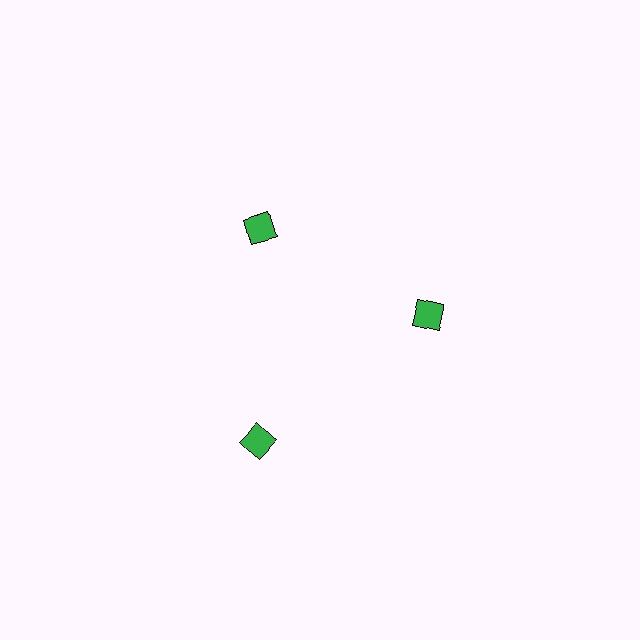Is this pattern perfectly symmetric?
No. The 3 green diamonds are arranged in a ring, but one element near the 7 o'clock position is pushed outward from the center, breaking the 3-fold rotational symmetry.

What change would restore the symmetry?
The symmetry would be restored by moving it inward, back onto the ring so that all 3 diamonds sit at equal angles and equal distance from the center.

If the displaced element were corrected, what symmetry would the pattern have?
It would have 3-fold rotational symmetry — the pattern would map onto itself every 120 degrees.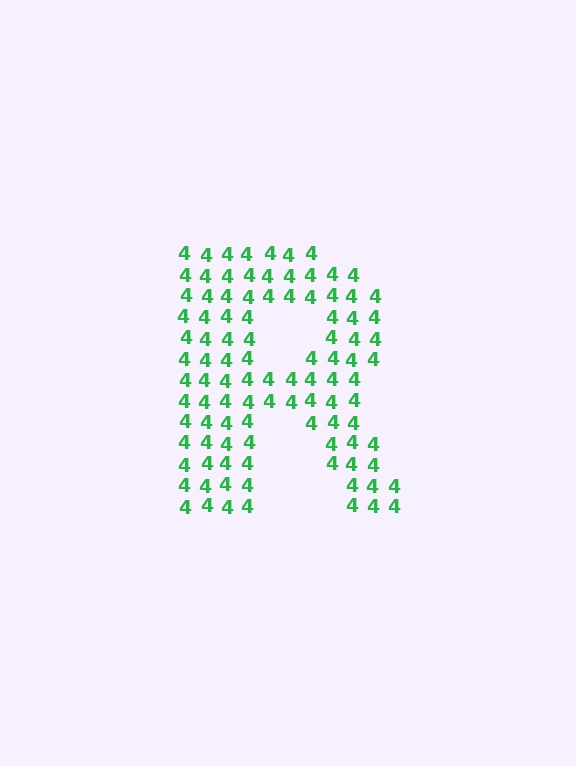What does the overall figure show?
The overall figure shows the letter R.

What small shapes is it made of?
It is made of small digit 4's.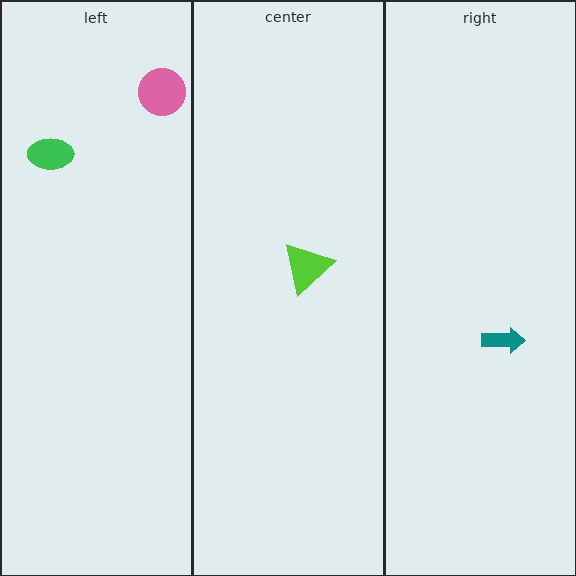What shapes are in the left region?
The pink circle, the green ellipse.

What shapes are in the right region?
The teal arrow.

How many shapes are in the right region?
1.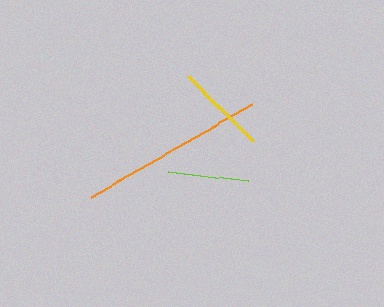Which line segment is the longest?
The orange line is the longest at approximately 186 pixels.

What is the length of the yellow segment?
The yellow segment is approximately 92 pixels long.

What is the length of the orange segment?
The orange segment is approximately 186 pixels long.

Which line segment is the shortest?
The lime line is the shortest at approximately 80 pixels.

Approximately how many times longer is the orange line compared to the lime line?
The orange line is approximately 2.3 times the length of the lime line.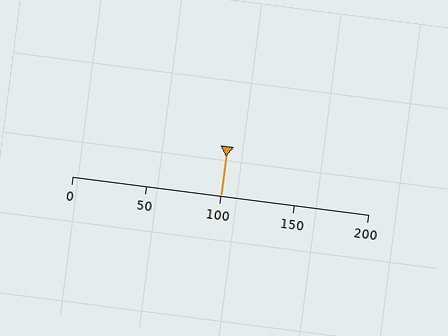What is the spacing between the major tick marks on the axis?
The major ticks are spaced 50 apart.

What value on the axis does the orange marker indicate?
The marker indicates approximately 100.